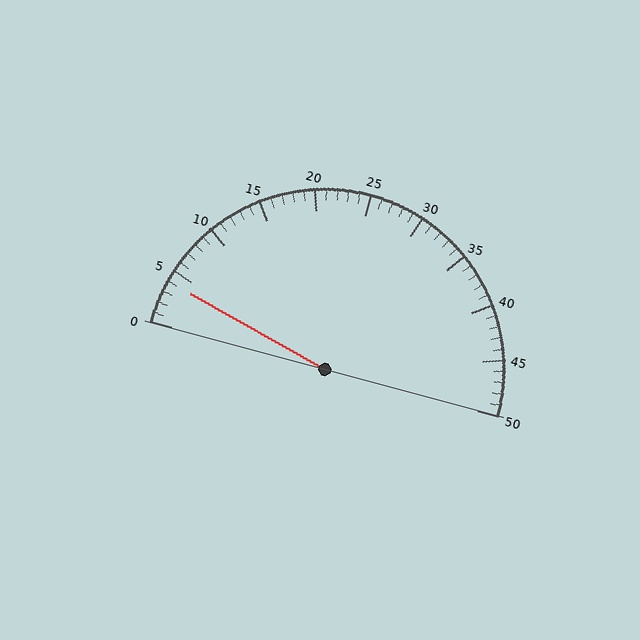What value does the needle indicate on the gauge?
The needle indicates approximately 4.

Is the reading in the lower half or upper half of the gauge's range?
The reading is in the lower half of the range (0 to 50).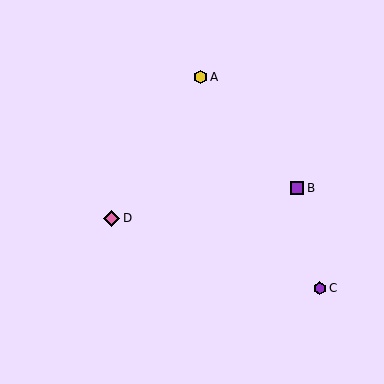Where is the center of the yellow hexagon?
The center of the yellow hexagon is at (200, 77).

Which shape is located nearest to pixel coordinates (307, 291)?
The purple hexagon (labeled C) at (320, 288) is nearest to that location.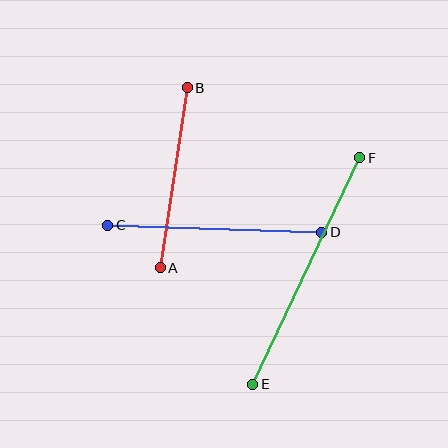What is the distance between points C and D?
The distance is approximately 214 pixels.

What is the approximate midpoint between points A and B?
The midpoint is at approximately (174, 178) pixels.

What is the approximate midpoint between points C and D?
The midpoint is at approximately (215, 229) pixels.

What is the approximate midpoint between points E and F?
The midpoint is at approximately (306, 271) pixels.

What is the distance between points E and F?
The distance is approximately 251 pixels.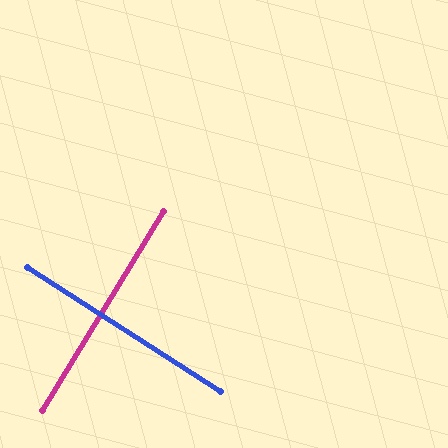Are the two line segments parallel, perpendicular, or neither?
Perpendicular — they meet at approximately 89°.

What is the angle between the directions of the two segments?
Approximately 89 degrees.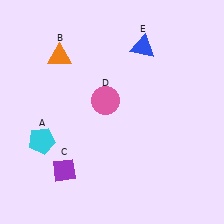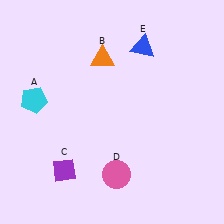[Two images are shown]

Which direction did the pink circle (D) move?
The pink circle (D) moved down.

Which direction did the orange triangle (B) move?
The orange triangle (B) moved right.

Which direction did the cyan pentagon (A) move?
The cyan pentagon (A) moved up.